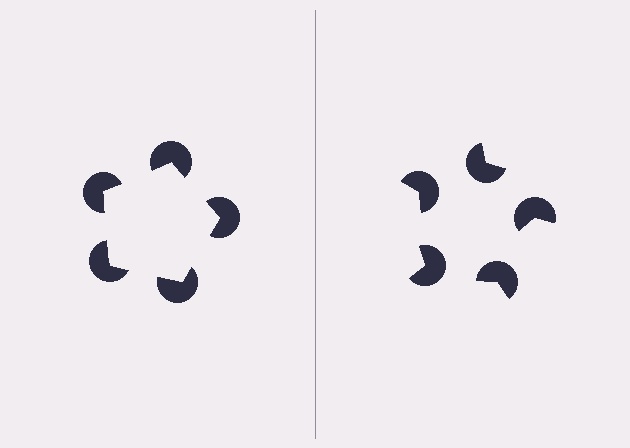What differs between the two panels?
The pac-man discs are positioned identically on both sides; only the wedge orientations differ. On the left they align to a pentagon; on the right they are misaligned.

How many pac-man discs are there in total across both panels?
10 — 5 on each side.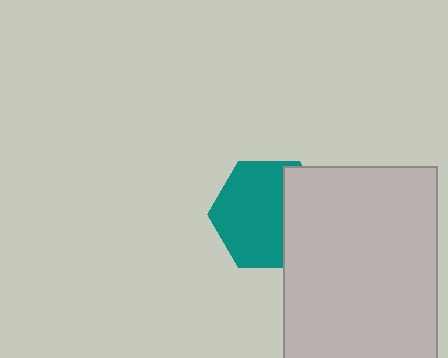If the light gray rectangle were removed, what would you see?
You would see the complete teal hexagon.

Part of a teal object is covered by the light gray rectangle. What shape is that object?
It is a hexagon.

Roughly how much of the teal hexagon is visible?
Most of it is visible (roughly 66%).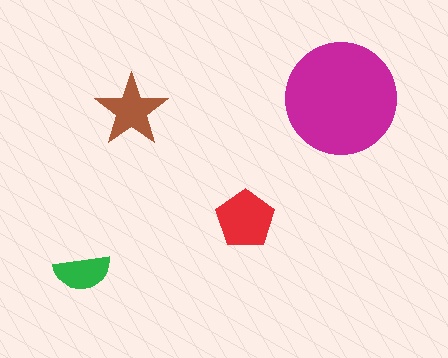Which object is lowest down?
The green semicircle is bottommost.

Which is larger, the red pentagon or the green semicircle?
The red pentagon.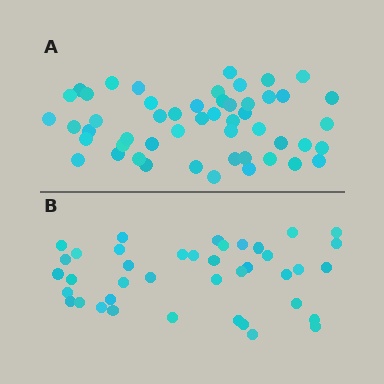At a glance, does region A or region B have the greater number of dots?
Region A (the top region) has more dots.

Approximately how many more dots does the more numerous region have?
Region A has roughly 12 or so more dots than region B.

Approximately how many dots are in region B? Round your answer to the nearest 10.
About 40 dots.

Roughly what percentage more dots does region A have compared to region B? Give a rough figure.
About 30% more.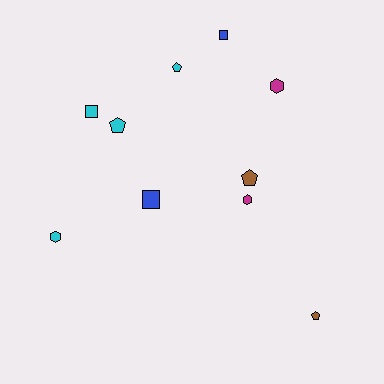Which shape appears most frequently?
Pentagon, with 4 objects.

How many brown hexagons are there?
There are no brown hexagons.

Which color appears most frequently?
Cyan, with 4 objects.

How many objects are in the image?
There are 10 objects.